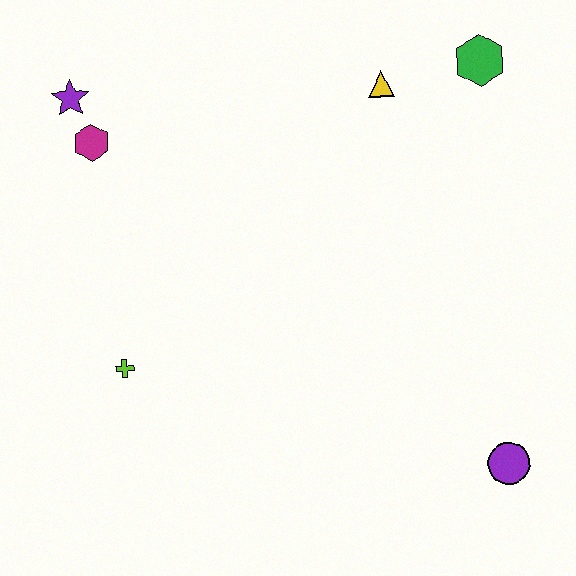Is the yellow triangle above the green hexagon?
No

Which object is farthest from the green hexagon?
The lime cross is farthest from the green hexagon.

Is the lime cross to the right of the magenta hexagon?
Yes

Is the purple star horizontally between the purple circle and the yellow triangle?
No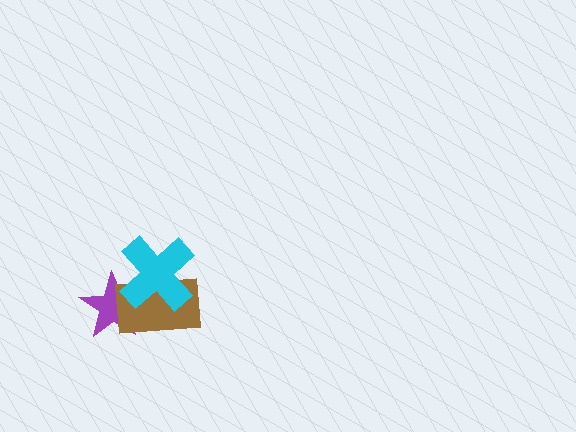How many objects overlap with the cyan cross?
2 objects overlap with the cyan cross.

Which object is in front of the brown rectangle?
The cyan cross is in front of the brown rectangle.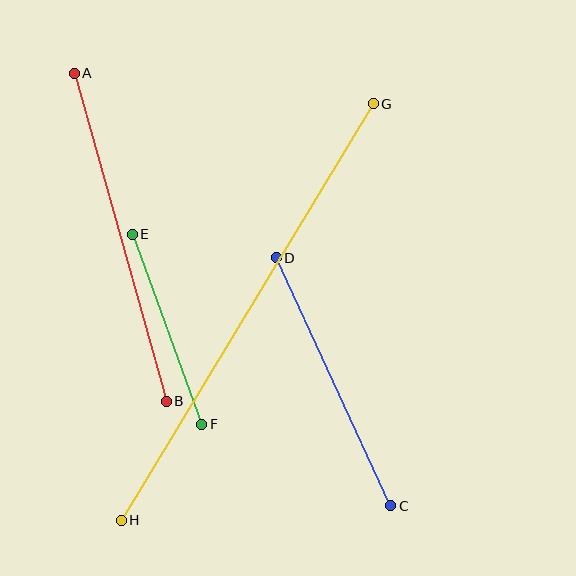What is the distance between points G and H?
The distance is approximately 487 pixels.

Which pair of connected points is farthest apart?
Points G and H are farthest apart.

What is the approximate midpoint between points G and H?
The midpoint is at approximately (247, 312) pixels.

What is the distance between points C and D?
The distance is approximately 273 pixels.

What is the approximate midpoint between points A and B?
The midpoint is at approximately (120, 237) pixels.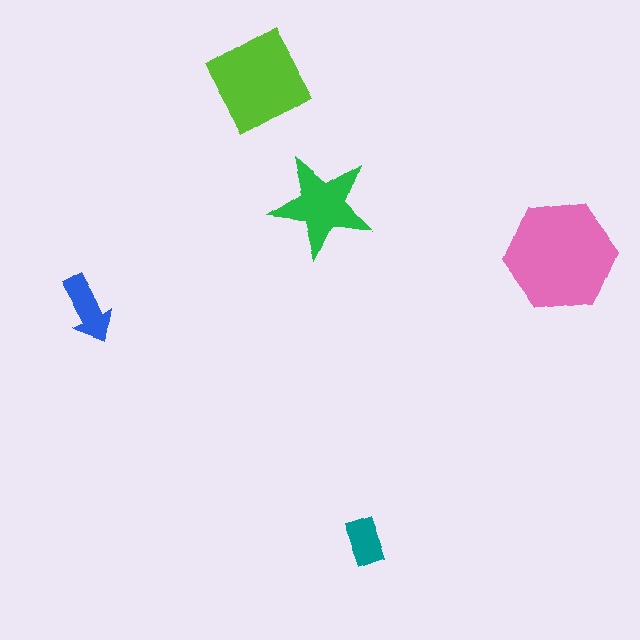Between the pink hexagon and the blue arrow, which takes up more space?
The pink hexagon.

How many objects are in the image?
There are 5 objects in the image.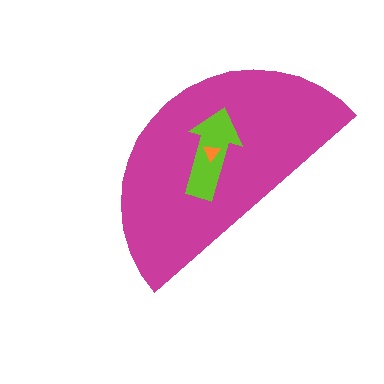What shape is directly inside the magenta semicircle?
The lime arrow.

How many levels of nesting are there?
3.